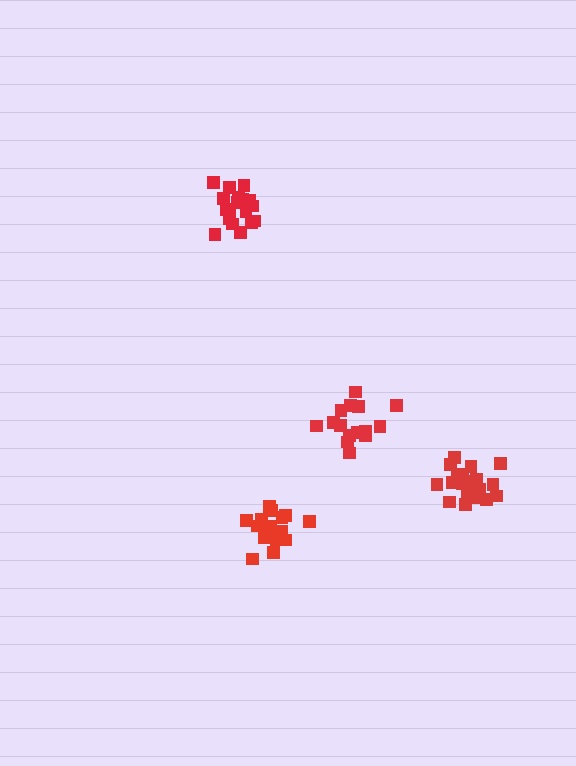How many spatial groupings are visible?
There are 4 spatial groupings.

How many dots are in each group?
Group 1: 15 dots, Group 2: 17 dots, Group 3: 19 dots, Group 4: 19 dots (70 total).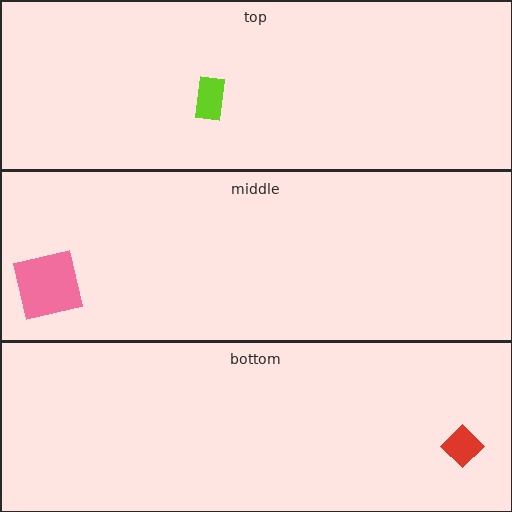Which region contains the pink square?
The middle region.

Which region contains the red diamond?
The bottom region.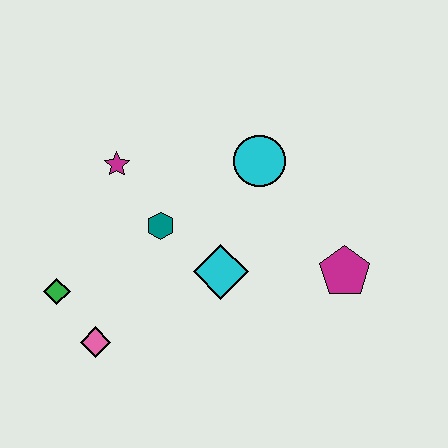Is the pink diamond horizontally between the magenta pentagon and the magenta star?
No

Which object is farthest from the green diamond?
The magenta pentagon is farthest from the green diamond.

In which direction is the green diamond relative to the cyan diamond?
The green diamond is to the left of the cyan diamond.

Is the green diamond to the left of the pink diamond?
Yes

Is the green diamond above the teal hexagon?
No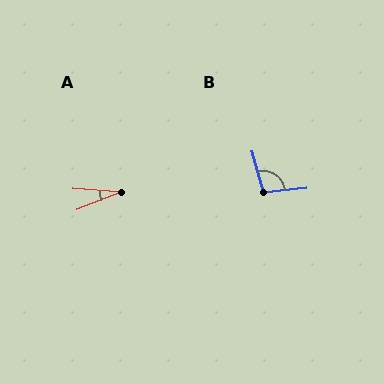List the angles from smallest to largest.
A (26°), B (99°).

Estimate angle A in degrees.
Approximately 26 degrees.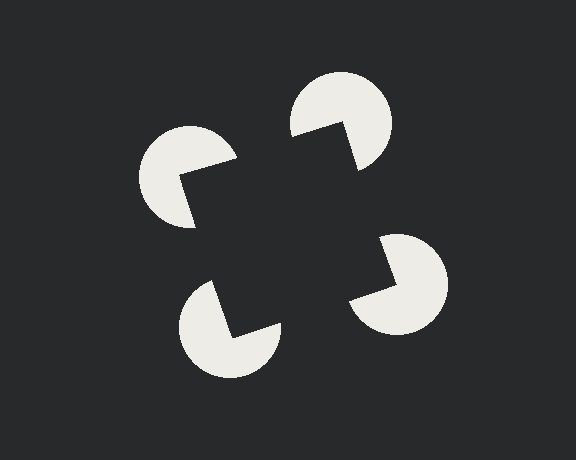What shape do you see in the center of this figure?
An illusory square — its edges are inferred from the aligned wedge cuts in the pac-man discs, not physically drawn.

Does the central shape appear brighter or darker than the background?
It typically appears slightly darker than the background, even though no actual brightness change is drawn.